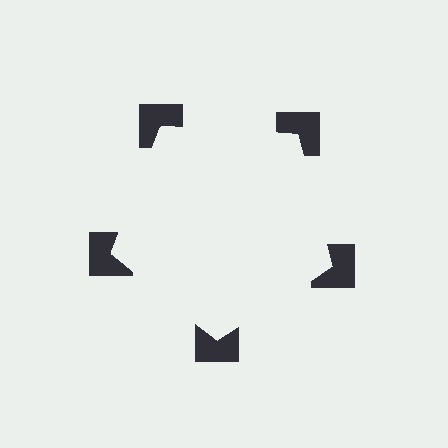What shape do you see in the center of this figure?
An illusory pentagon — its edges are inferred from the aligned wedge cuts in the notched squares, not physically drawn.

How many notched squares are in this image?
There are 5 — one at each vertex of the illusory pentagon.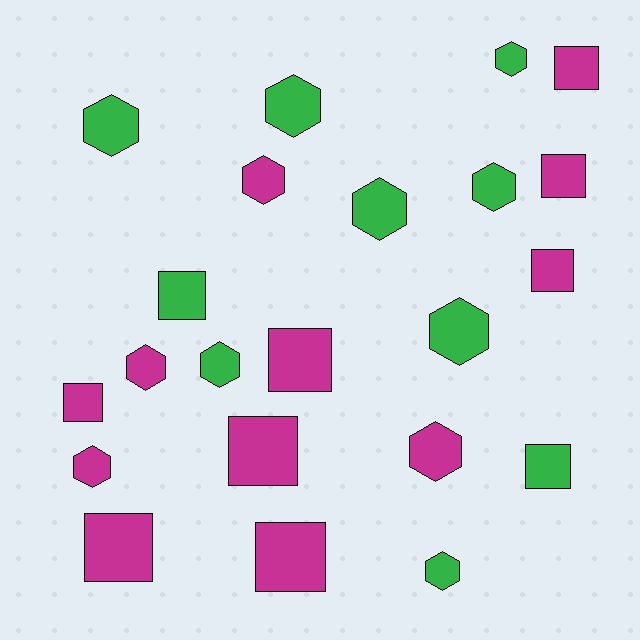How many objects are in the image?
There are 22 objects.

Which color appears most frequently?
Magenta, with 12 objects.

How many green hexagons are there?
There are 8 green hexagons.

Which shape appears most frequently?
Hexagon, with 12 objects.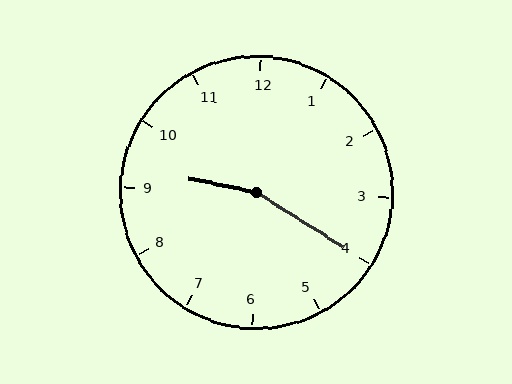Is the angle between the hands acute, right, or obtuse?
It is obtuse.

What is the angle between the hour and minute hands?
Approximately 160 degrees.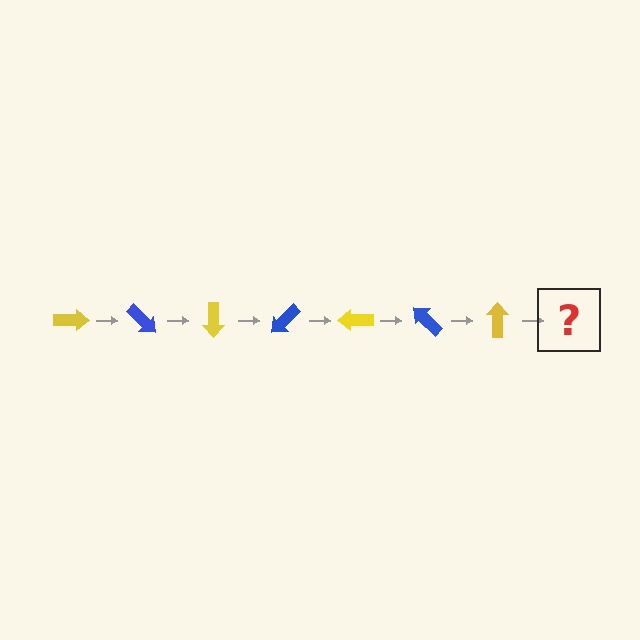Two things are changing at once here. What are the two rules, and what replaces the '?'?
The two rules are that it rotates 45 degrees each step and the color cycles through yellow and blue. The '?' should be a blue arrow, rotated 315 degrees from the start.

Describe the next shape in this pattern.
It should be a blue arrow, rotated 315 degrees from the start.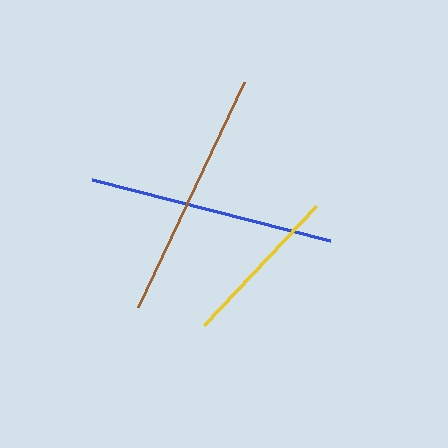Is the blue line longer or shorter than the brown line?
The brown line is longer than the blue line.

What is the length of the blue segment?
The blue segment is approximately 246 pixels long.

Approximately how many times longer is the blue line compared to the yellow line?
The blue line is approximately 1.5 times the length of the yellow line.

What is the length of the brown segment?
The brown segment is approximately 249 pixels long.